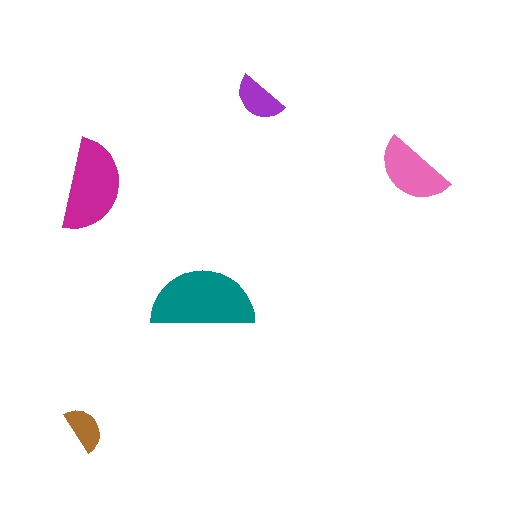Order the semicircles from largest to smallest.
the teal one, the magenta one, the pink one, the purple one, the brown one.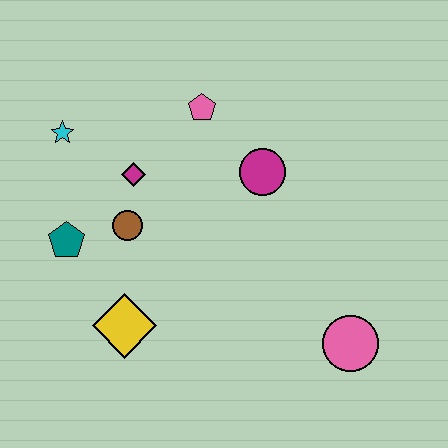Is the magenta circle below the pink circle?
No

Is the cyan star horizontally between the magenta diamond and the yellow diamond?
No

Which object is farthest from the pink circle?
The cyan star is farthest from the pink circle.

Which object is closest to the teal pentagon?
The brown circle is closest to the teal pentagon.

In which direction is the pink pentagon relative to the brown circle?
The pink pentagon is above the brown circle.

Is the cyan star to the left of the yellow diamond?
Yes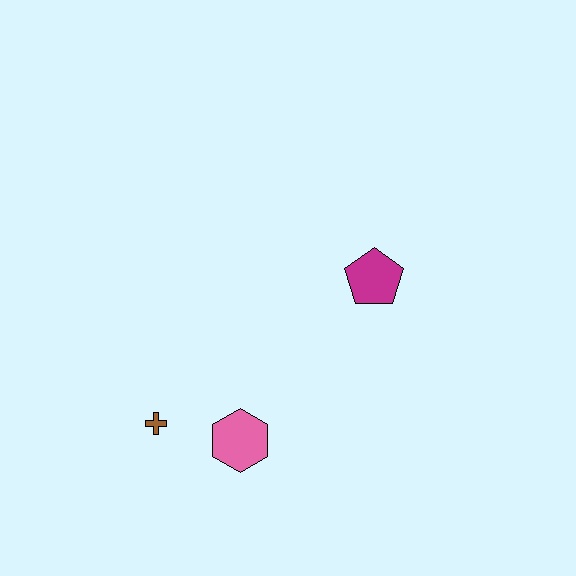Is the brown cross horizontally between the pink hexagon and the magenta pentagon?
No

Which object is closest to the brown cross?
The pink hexagon is closest to the brown cross.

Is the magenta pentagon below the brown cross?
No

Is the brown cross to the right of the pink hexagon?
No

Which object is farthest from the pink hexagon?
The magenta pentagon is farthest from the pink hexagon.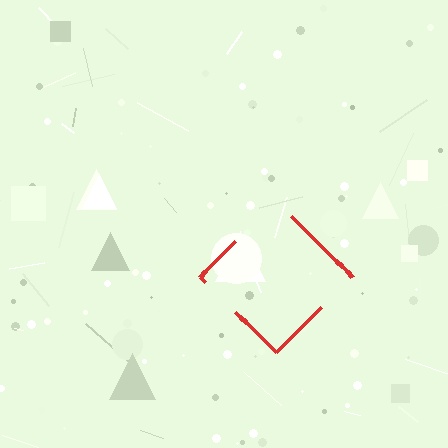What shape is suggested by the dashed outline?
The dashed outline suggests a diamond.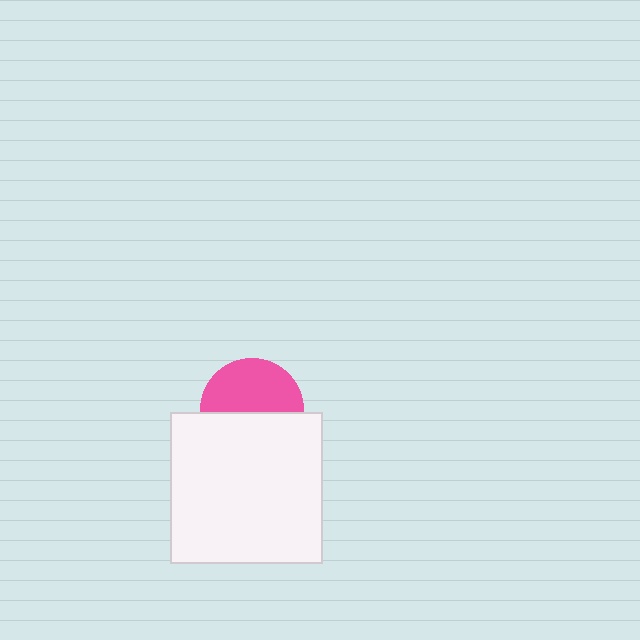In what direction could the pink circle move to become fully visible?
The pink circle could move up. That would shift it out from behind the white square entirely.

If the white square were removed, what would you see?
You would see the complete pink circle.